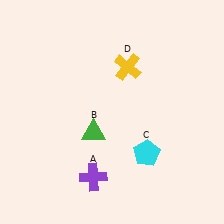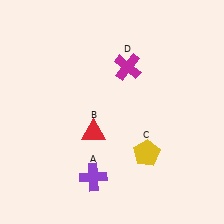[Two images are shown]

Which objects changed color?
B changed from green to red. C changed from cyan to yellow. D changed from yellow to magenta.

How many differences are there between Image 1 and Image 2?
There are 3 differences between the two images.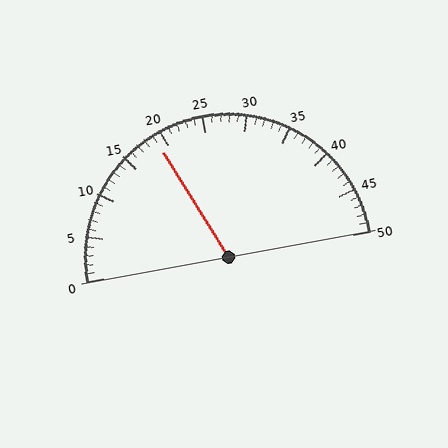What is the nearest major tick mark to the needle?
The nearest major tick mark is 20.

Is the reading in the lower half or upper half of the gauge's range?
The reading is in the lower half of the range (0 to 50).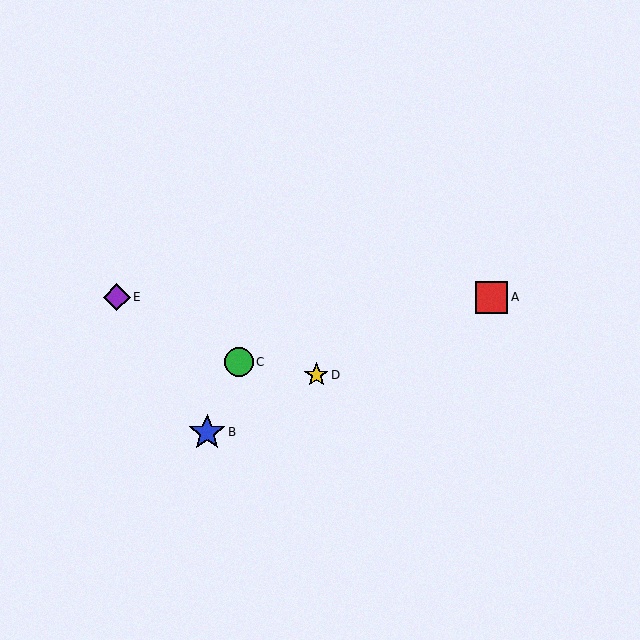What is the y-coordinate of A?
Object A is at y≈297.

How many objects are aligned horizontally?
2 objects (A, E) are aligned horizontally.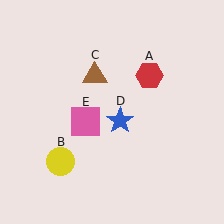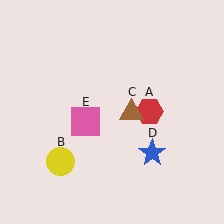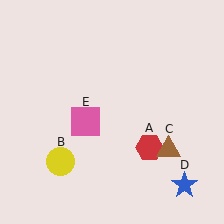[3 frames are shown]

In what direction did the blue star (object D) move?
The blue star (object D) moved down and to the right.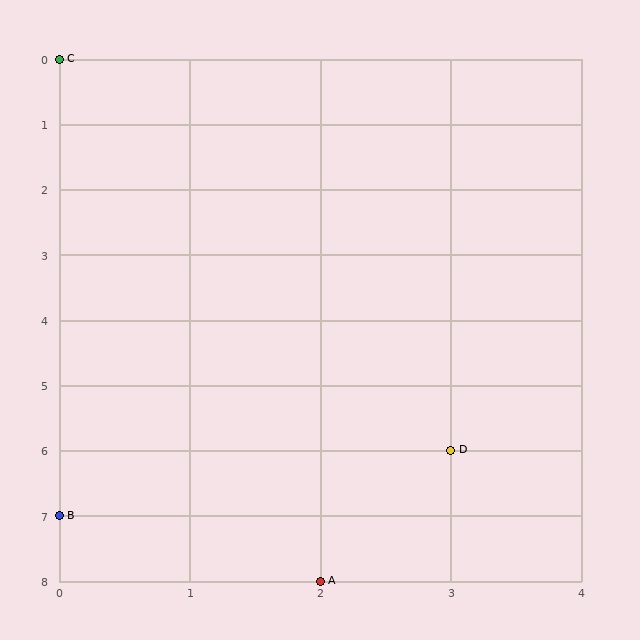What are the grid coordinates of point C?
Point C is at grid coordinates (0, 0).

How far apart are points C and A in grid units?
Points C and A are 2 columns and 8 rows apart (about 8.2 grid units diagonally).